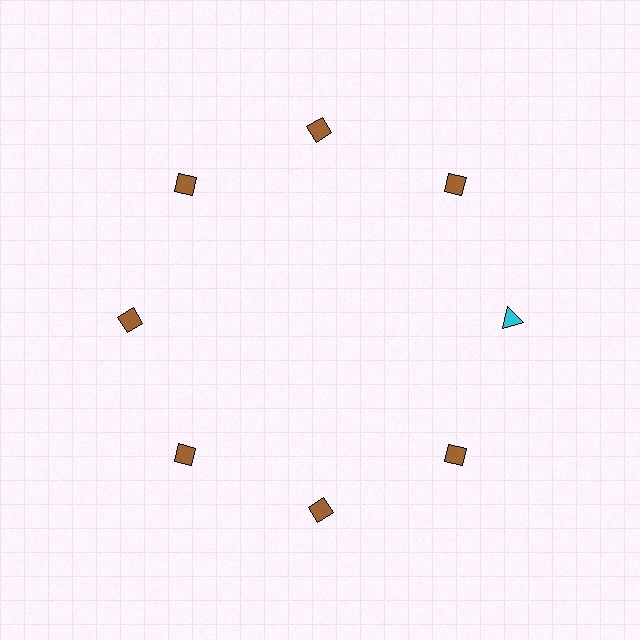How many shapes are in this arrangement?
There are 8 shapes arranged in a ring pattern.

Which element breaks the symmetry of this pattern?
The cyan triangle at roughly the 3 o'clock position breaks the symmetry. All other shapes are brown diamonds.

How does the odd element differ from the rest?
It differs in both color (cyan instead of brown) and shape (triangle instead of diamond).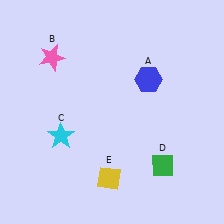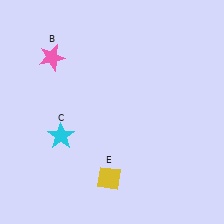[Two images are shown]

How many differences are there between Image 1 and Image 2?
There are 2 differences between the two images.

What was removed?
The blue hexagon (A), the green diamond (D) were removed in Image 2.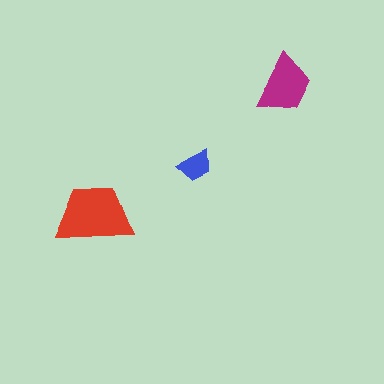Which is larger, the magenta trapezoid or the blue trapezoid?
The magenta one.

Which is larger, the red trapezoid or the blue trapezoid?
The red one.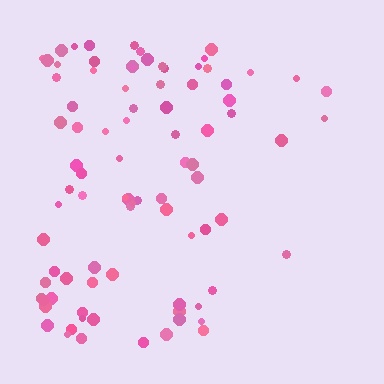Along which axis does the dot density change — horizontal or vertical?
Horizontal.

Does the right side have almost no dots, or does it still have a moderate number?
Still a moderate number, just noticeably fewer than the left.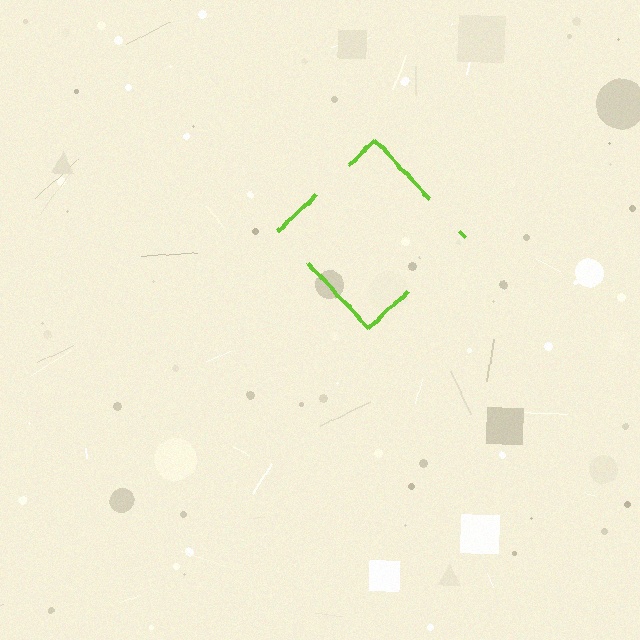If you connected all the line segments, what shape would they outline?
They would outline a diamond.